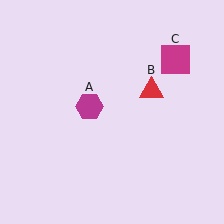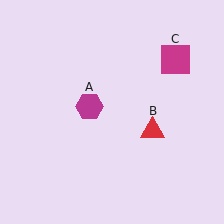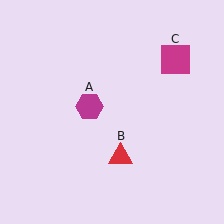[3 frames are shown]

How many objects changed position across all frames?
1 object changed position: red triangle (object B).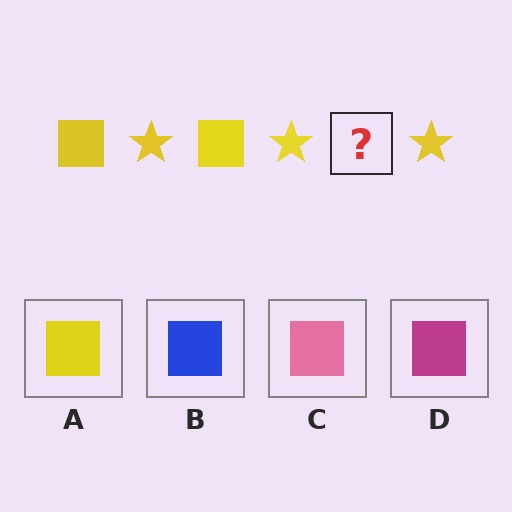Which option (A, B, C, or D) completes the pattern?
A.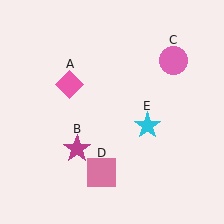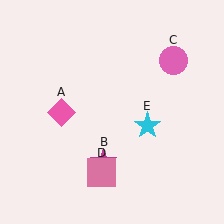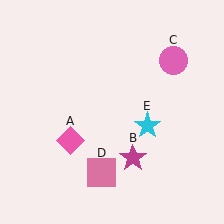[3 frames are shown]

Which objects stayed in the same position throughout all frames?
Pink circle (object C) and pink square (object D) and cyan star (object E) remained stationary.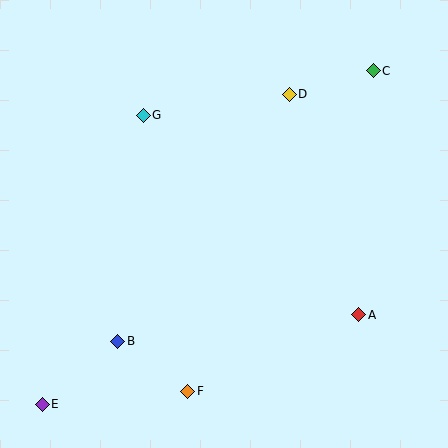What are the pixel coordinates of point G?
Point G is at (143, 115).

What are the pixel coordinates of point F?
Point F is at (188, 391).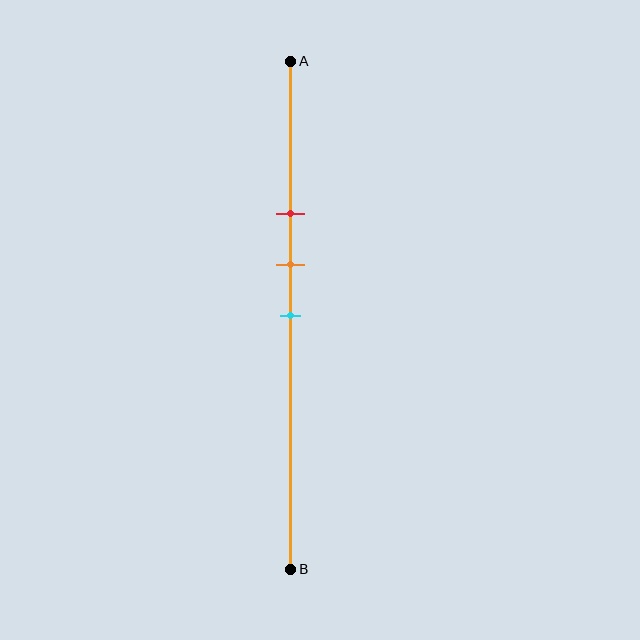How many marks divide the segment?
There are 3 marks dividing the segment.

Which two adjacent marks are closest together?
The orange and cyan marks are the closest adjacent pair.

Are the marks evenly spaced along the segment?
Yes, the marks are approximately evenly spaced.